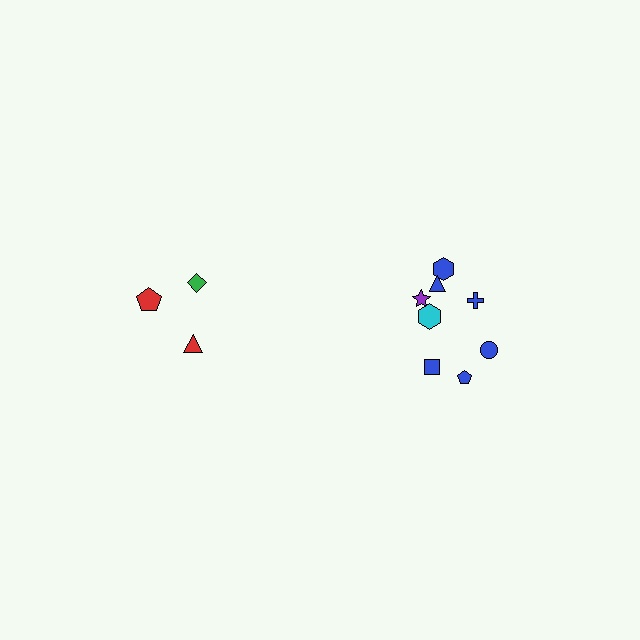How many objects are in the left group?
There are 3 objects.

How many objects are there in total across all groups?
There are 11 objects.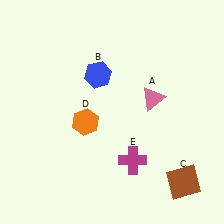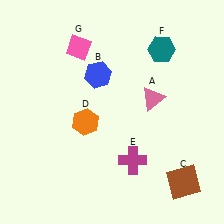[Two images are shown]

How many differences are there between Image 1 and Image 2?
There are 2 differences between the two images.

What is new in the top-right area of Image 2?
A teal hexagon (F) was added in the top-right area of Image 2.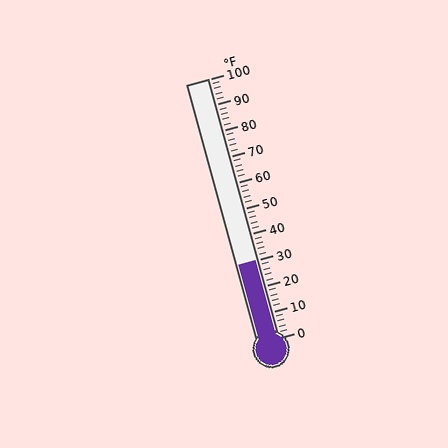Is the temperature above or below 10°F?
The temperature is above 10°F.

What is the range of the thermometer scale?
The thermometer scale ranges from 0°F to 100°F.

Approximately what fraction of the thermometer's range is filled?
The thermometer is filled to approximately 30% of its range.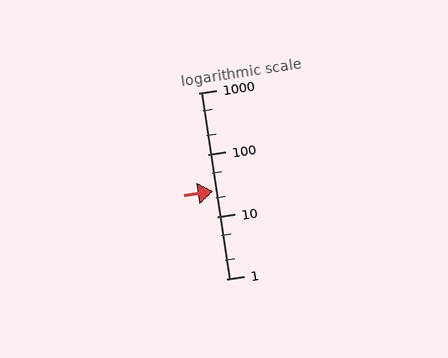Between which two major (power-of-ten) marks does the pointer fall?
The pointer is between 10 and 100.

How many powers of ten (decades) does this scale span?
The scale spans 3 decades, from 1 to 1000.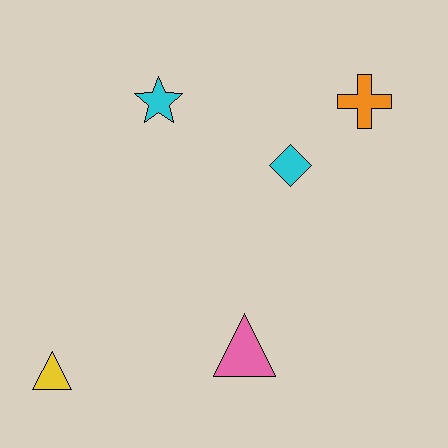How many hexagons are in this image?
There are no hexagons.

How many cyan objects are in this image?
There are 2 cyan objects.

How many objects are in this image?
There are 5 objects.